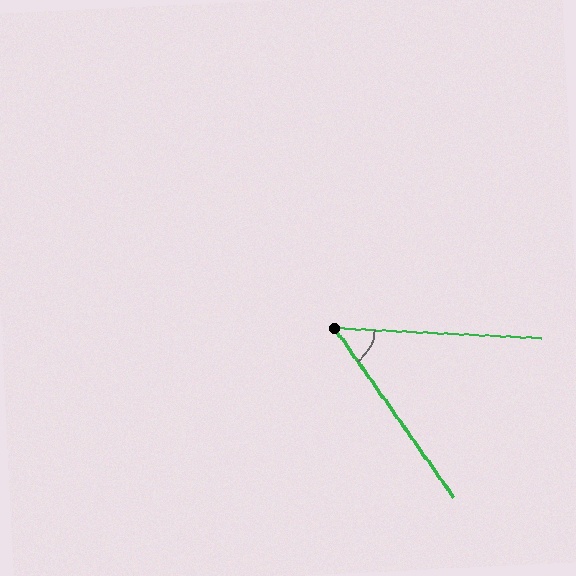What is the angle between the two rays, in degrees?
Approximately 52 degrees.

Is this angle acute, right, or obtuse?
It is acute.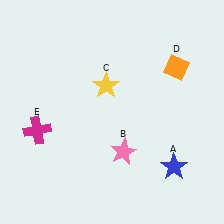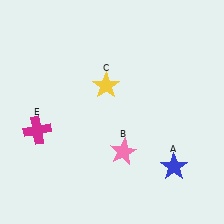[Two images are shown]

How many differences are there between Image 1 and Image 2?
There is 1 difference between the two images.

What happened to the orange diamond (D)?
The orange diamond (D) was removed in Image 2. It was in the top-right area of Image 1.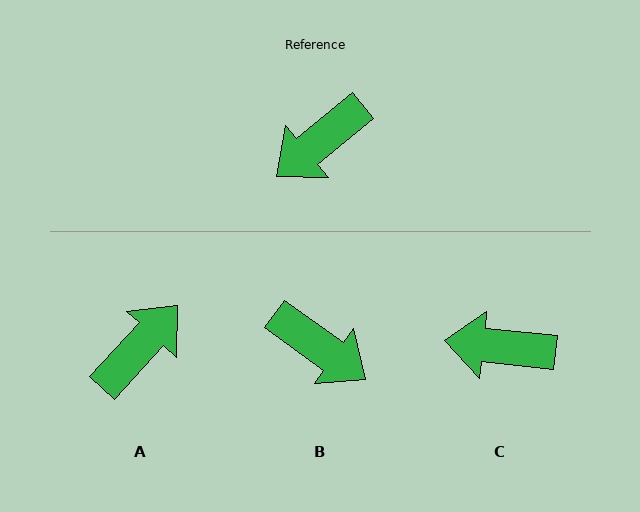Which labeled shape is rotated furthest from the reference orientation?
A, about 172 degrees away.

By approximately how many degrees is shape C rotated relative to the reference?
Approximately 45 degrees clockwise.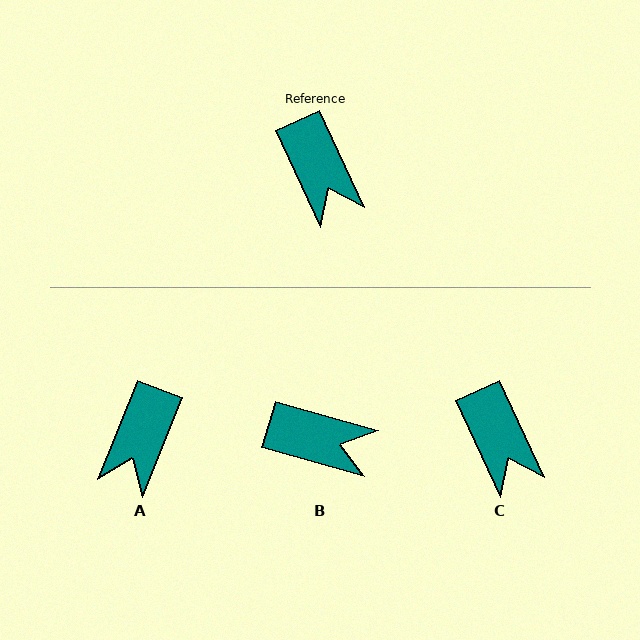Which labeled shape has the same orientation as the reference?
C.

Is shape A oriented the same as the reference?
No, it is off by about 46 degrees.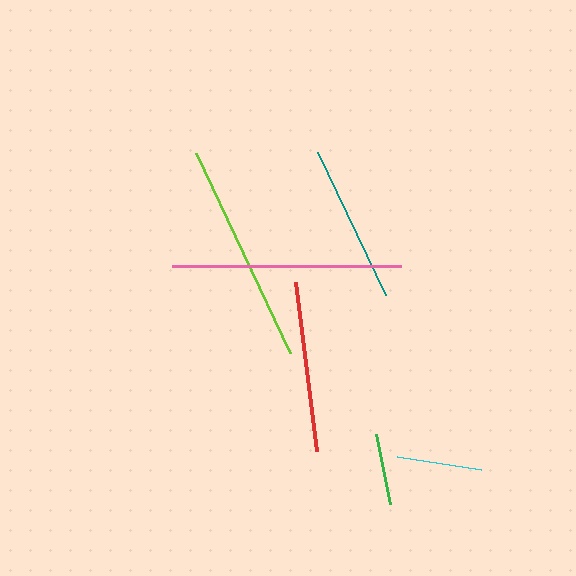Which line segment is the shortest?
The green line is the shortest at approximately 72 pixels.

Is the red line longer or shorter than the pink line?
The pink line is longer than the red line.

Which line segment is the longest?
The pink line is the longest at approximately 229 pixels.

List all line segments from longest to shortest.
From longest to shortest: pink, lime, red, teal, cyan, green.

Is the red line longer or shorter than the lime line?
The lime line is longer than the red line.